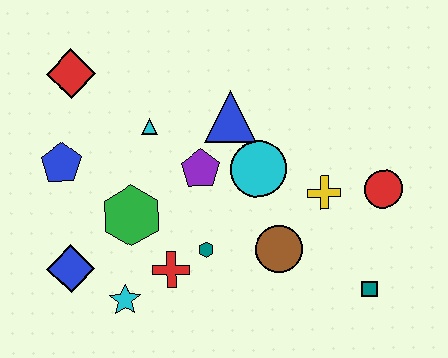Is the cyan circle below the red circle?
No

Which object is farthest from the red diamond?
The teal square is farthest from the red diamond.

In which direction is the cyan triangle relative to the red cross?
The cyan triangle is above the red cross.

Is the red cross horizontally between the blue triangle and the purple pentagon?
No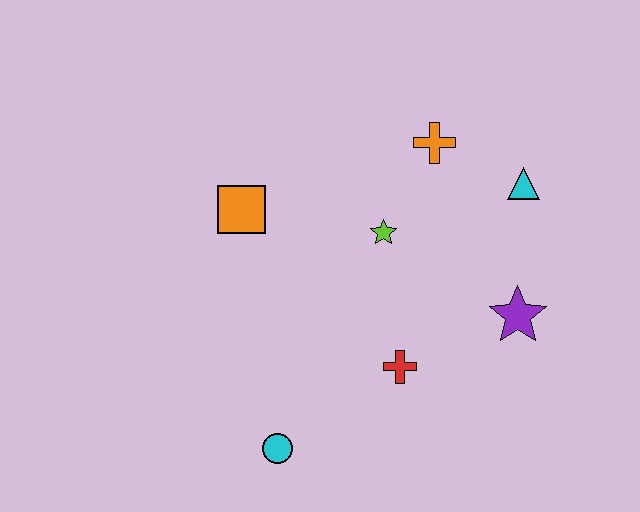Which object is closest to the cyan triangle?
The orange cross is closest to the cyan triangle.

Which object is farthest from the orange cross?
The cyan circle is farthest from the orange cross.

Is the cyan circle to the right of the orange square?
Yes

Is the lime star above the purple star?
Yes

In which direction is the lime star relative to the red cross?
The lime star is above the red cross.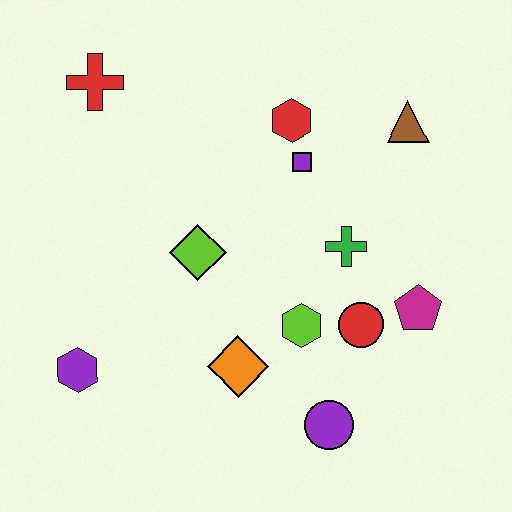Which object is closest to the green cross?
The red circle is closest to the green cross.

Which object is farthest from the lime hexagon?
The red cross is farthest from the lime hexagon.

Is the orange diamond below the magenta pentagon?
Yes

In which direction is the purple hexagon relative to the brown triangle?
The purple hexagon is to the left of the brown triangle.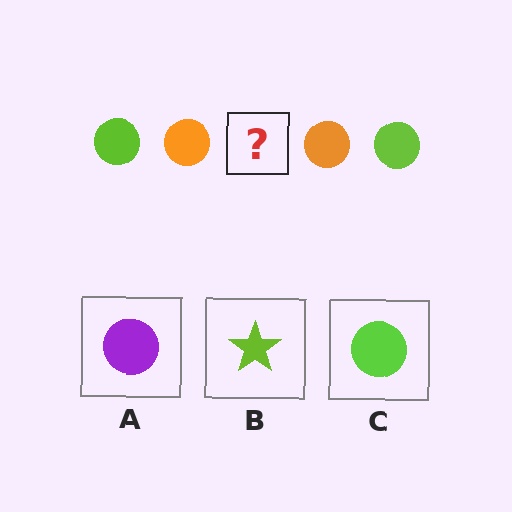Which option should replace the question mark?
Option C.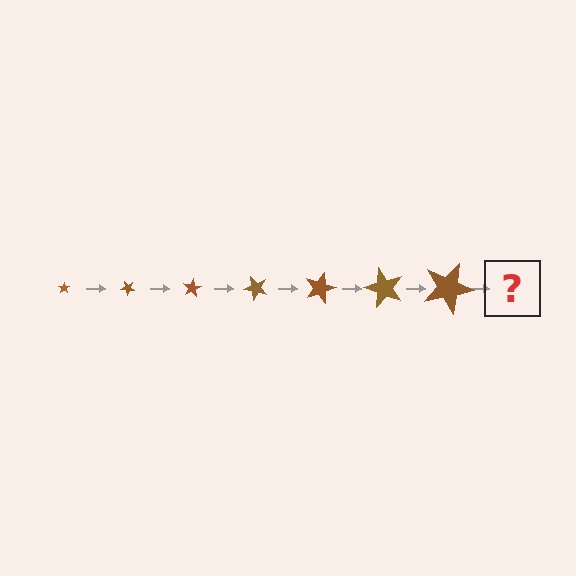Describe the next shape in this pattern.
It should be a star, larger than the previous one and rotated 280 degrees from the start.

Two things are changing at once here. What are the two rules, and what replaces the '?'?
The two rules are that the star grows larger each step and it rotates 40 degrees each step. The '?' should be a star, larger than the previous one and rotated 280 degrees from the start.